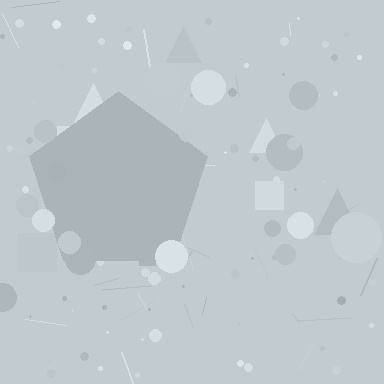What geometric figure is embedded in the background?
A pentagon is embedded in the background.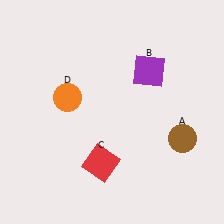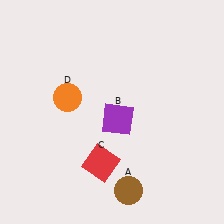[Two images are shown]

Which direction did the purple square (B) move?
The purple square (B) moved down.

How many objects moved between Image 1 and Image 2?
2 objects moved between the two images.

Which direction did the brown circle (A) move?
The brown circle (A) moved left.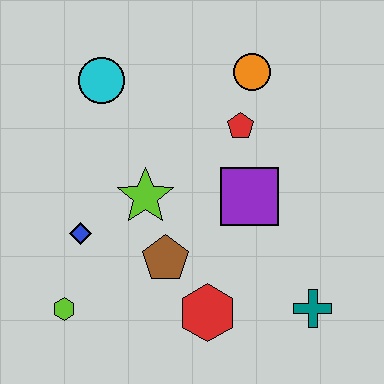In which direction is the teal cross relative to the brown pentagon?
The teal cross is to the right of the brown pentagon.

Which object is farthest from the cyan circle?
The teal cross is farthest from the cyan circle.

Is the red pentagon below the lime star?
No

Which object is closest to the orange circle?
The red pentagon is closest to the orange circle.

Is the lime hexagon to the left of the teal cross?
Yes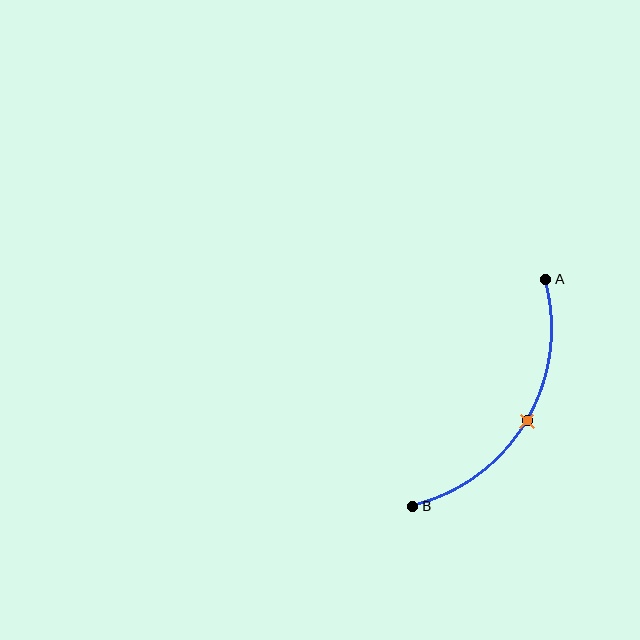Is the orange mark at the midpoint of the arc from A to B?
Yes. The orange mark lies on the arc at equal arc-length from both A and B — it is the arc midpoint.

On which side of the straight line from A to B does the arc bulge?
The arc bulges to the right of the straight line connecting A and B.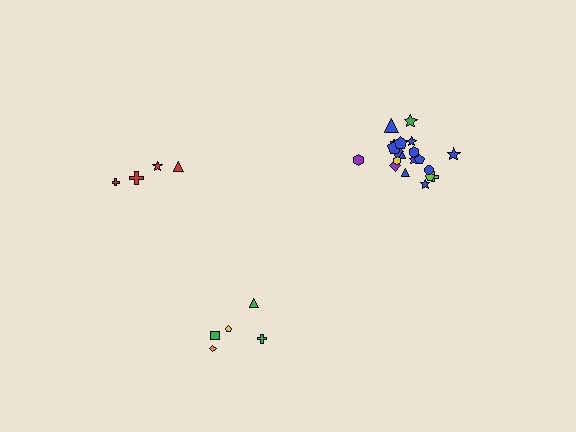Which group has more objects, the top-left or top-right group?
The top-right group.